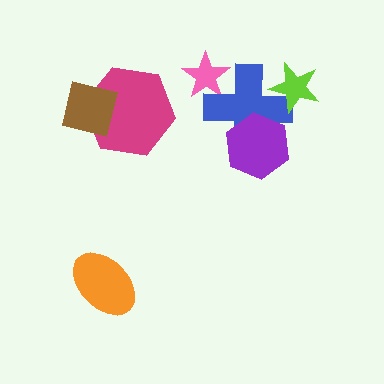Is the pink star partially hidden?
Yes, it is partially covered by another shape.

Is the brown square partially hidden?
No, no other shape covers it.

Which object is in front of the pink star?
The blue cross is in front of the pink star.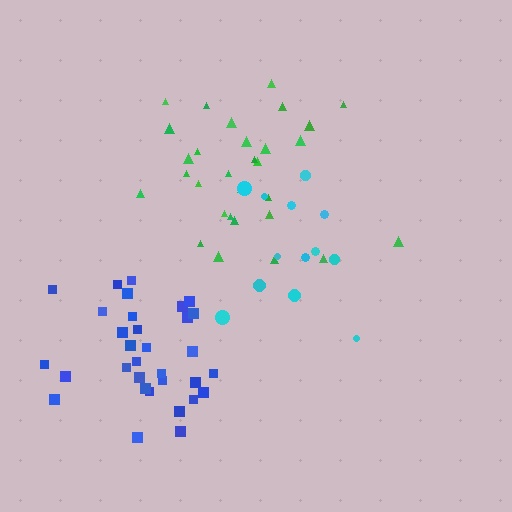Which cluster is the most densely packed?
Blue.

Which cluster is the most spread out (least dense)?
Cyan.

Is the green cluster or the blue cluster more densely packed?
Blue.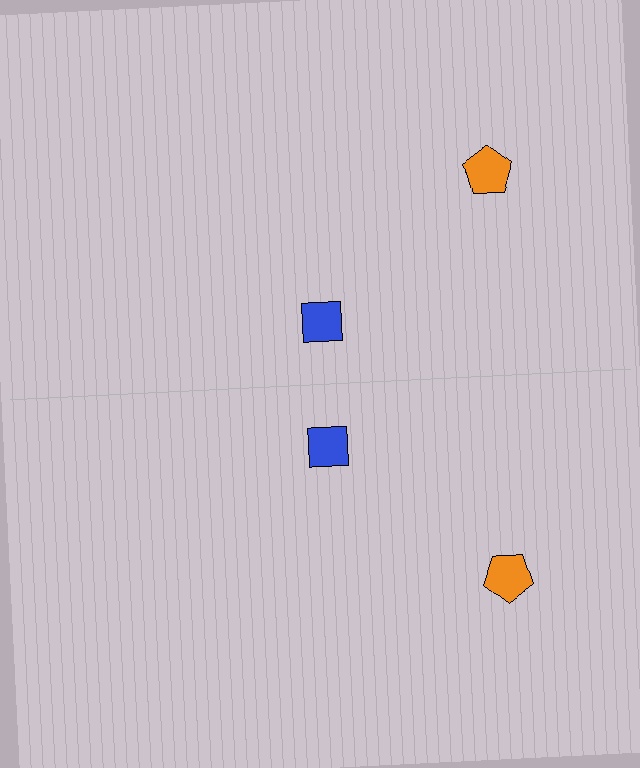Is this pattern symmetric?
Yes, this pattern has bilateral (reflection) symmetry.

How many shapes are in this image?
There are 4 shapes in this image.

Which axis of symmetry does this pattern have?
The pattern has a horizontal axis of symmetry running through the center of the image.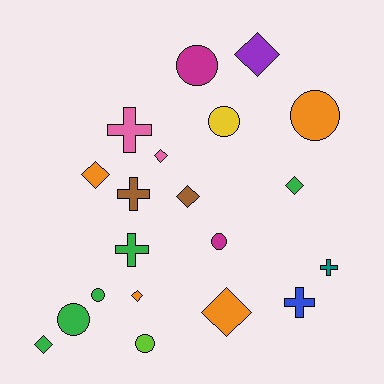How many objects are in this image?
There are 20 objects.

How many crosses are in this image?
There are 5 crosses.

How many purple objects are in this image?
There is 1 purple object.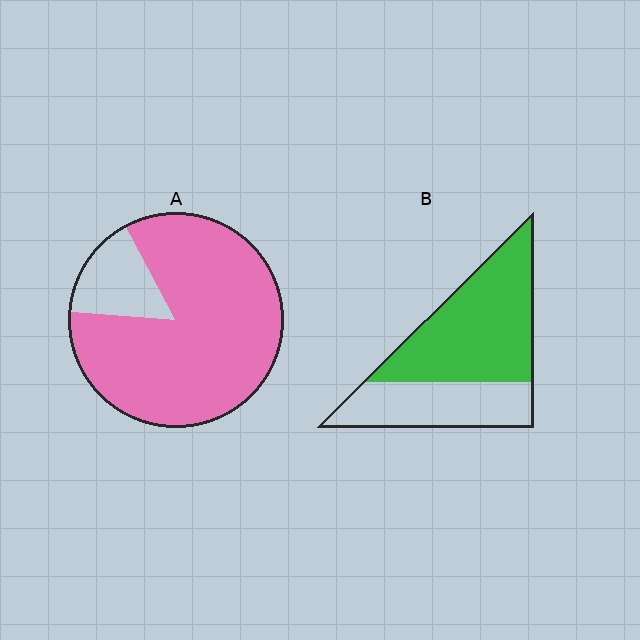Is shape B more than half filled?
Yes.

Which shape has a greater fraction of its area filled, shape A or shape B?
Shape A.